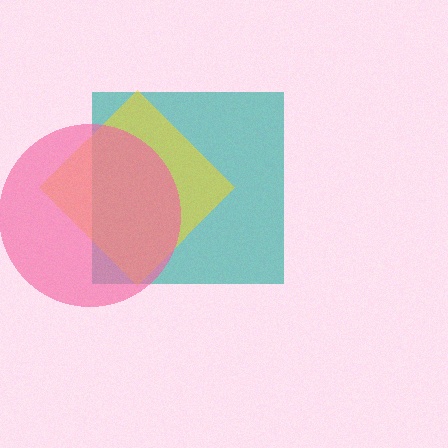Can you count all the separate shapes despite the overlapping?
Yes, there are 3 separate shapes.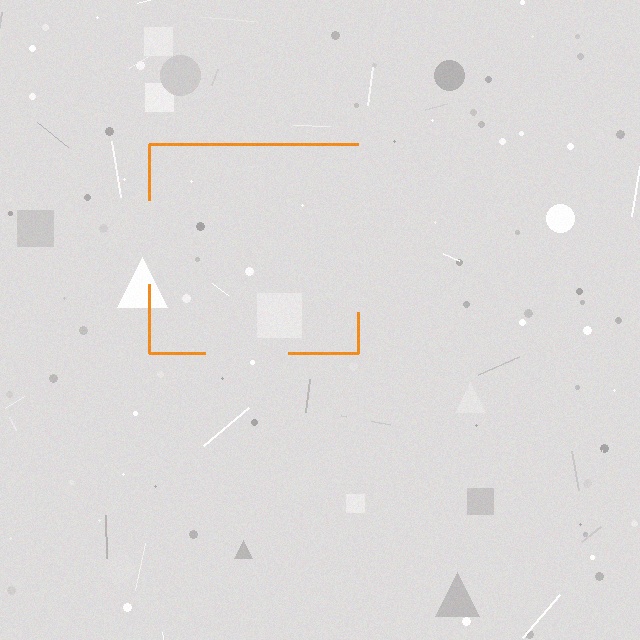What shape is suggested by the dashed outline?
The dashed outline suggests a square.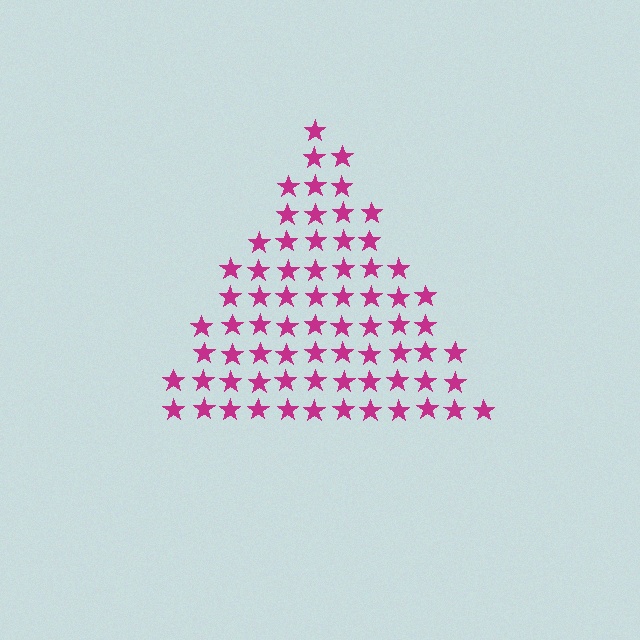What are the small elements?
The small elements are stars.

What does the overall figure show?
The overall figure shows a triangle.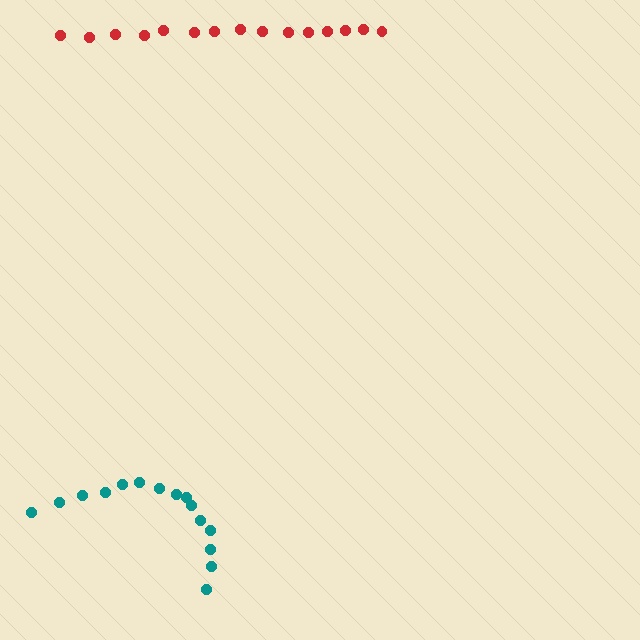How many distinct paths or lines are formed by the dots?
There are 2 distinct paths.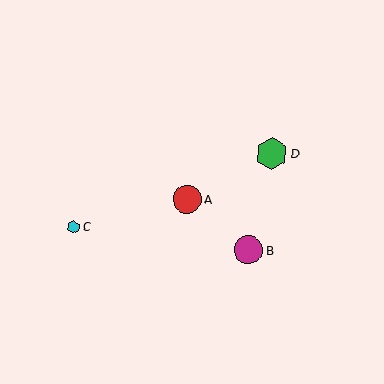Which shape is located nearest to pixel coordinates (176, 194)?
The red circle (labeled A) at (187, 199) is nearest to that location.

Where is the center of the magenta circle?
The center of the magenta circle is at (248, 250).